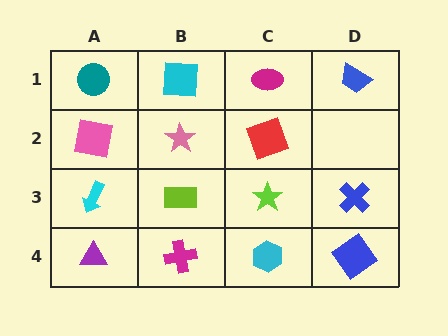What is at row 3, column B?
A lime rectangle.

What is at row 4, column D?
A blue diamond.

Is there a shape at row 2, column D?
No, that cell is empty.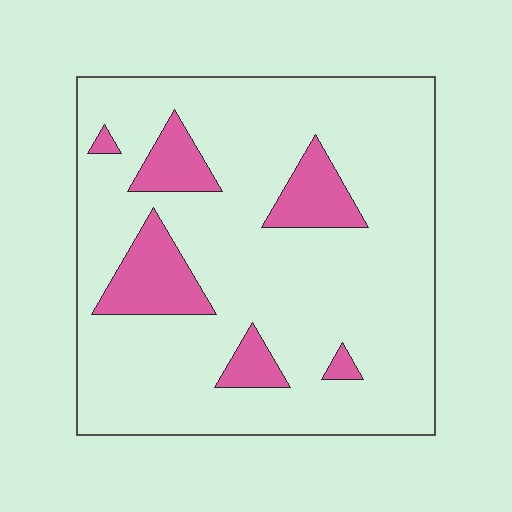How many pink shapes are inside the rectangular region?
6.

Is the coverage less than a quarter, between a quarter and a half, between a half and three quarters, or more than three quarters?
Less than a quarter.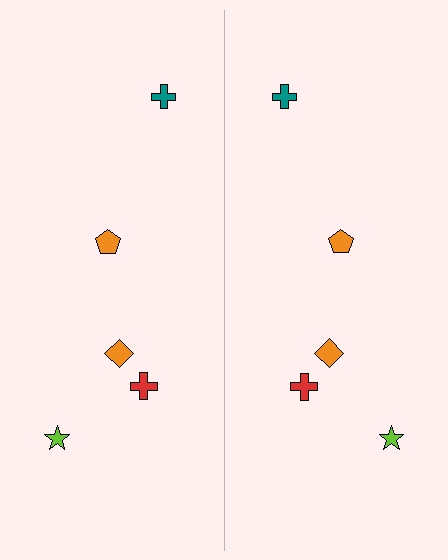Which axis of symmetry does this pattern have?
The pattern has a vertical axis of symmetry running through the center of the image.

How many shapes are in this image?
There are 10 shapes in this image.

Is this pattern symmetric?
Yes, this pattern has bilateral (reflection) symmetry.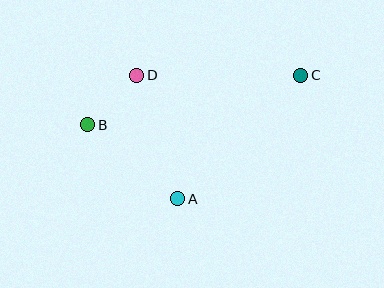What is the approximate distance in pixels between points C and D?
The distance between C and D is approximately 164 pixels.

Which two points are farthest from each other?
Points B and C are farthest from each other.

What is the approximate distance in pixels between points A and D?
The distance between A and D is approximately 130 pixels.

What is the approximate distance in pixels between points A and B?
The distance between A and B is approximately 116 pixels.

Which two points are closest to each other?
Points B and D are closest to each other.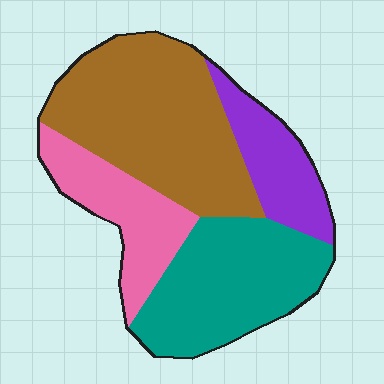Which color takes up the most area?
Brown, at roughly 40%.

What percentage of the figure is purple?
Purple covers about 15% of the figure.